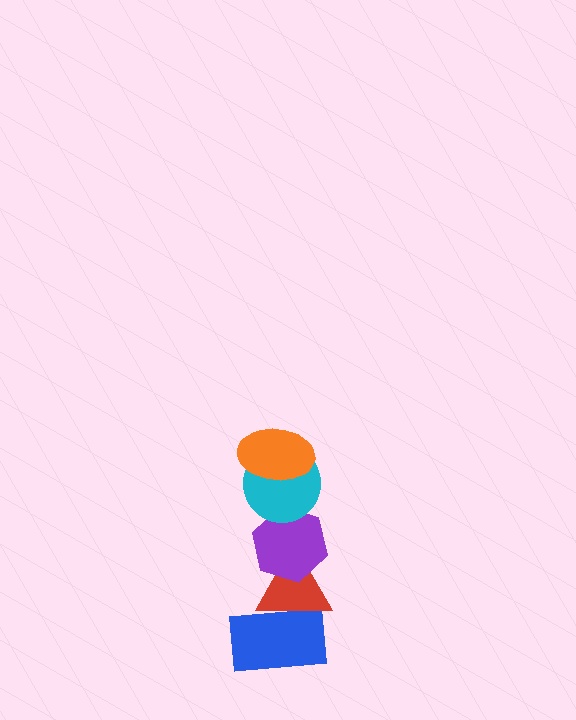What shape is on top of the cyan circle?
The orange ellipse is on top of the cyan circle.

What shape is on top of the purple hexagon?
The cyan circle is on top of the purple hexagon.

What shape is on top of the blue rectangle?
The red triangle is on top of the blue rectangle.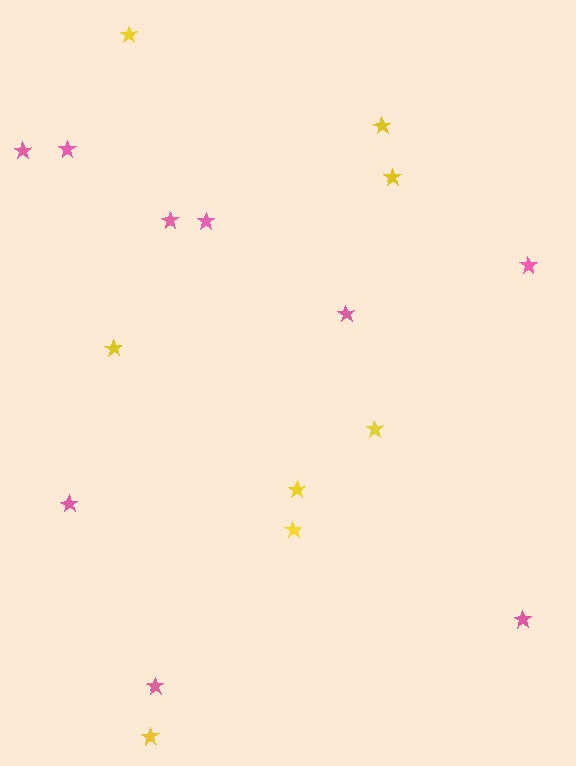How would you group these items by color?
There are 2 groups: one group of yellow stars (8) and one group of pink stars (9).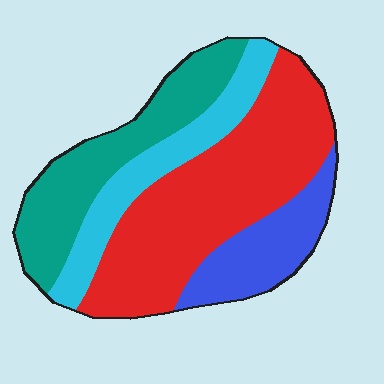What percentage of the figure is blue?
Blue covers around 15% of the figure.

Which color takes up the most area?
Red, at roughly 45%.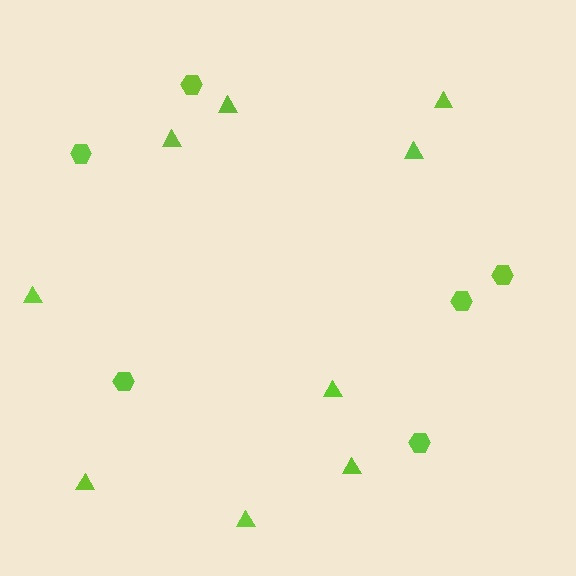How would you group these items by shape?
There are 2 groups: one group of triangles (9) and one group of hexagons (6).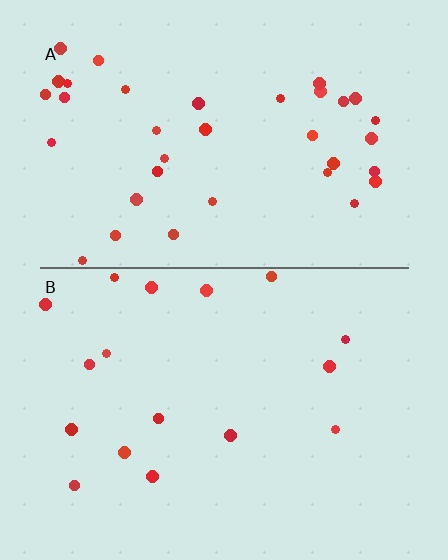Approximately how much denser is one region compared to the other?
Approximately 2.1× — region A over region B.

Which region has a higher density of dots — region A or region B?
A (the top).